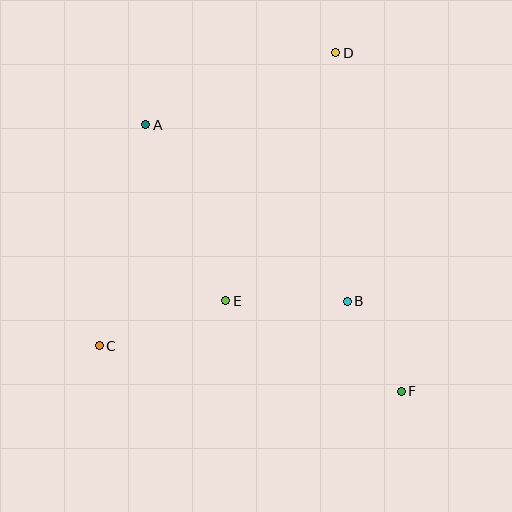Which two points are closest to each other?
Points B and F are closest to each other.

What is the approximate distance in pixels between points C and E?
The distance between C and E is approximately 134 pixels.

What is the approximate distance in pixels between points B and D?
The distance between B and D is approximately 249 pixels.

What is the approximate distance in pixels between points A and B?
The distance between A and B is approximately 268 pixels.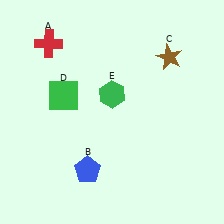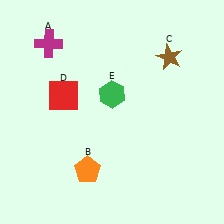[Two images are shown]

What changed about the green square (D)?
In Image 1, D is green. In Image 2, it changed to red.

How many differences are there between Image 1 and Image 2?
There are 3 differences between the two images.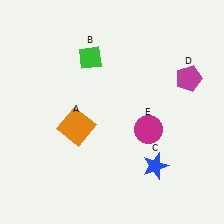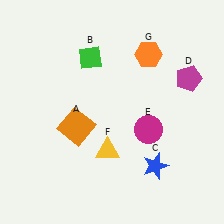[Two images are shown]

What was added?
A yellow triangle (F), an orange hexagon (G) were added in Image 2.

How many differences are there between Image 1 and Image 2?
There are 2 differences between the two images.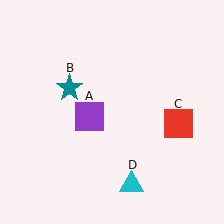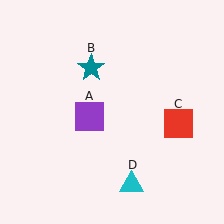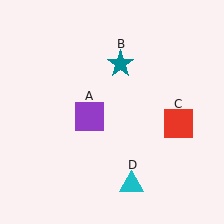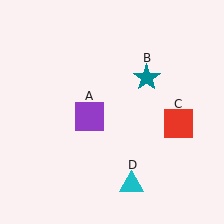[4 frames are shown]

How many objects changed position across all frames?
1 object changed position: teal star (object B).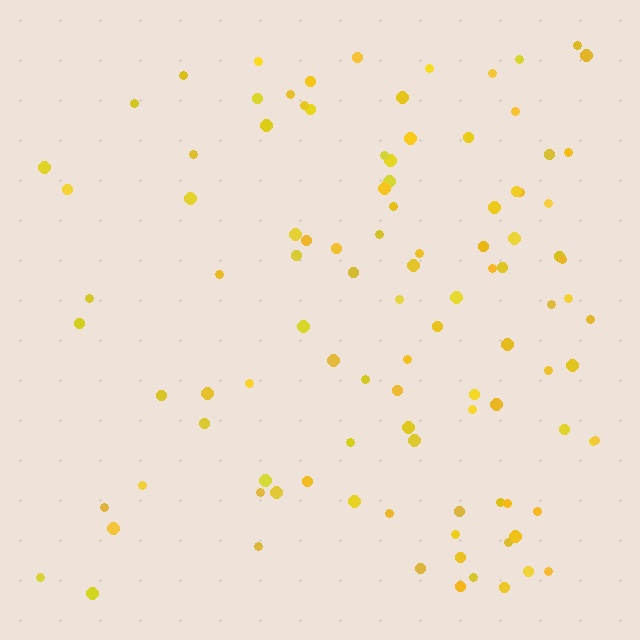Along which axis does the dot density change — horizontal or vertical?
Horizontal.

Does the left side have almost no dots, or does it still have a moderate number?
Still a moderate number, just noticeably fewer than the right.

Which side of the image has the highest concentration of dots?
The right.